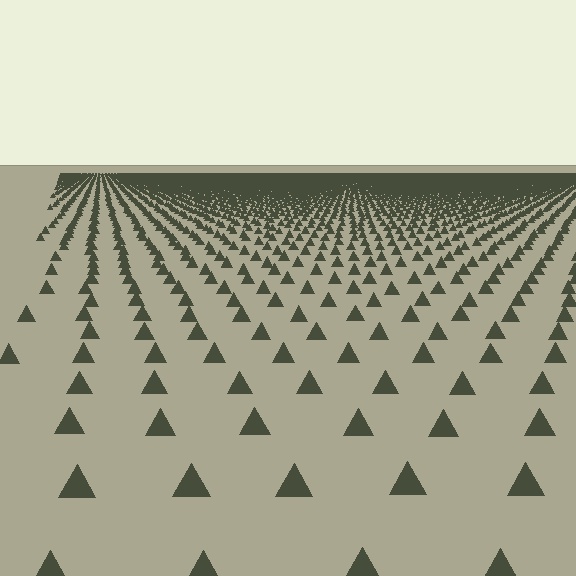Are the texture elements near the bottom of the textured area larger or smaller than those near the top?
Larger. Near the bottom, elements are closer to the viewer and appear at a bigger on-screen size.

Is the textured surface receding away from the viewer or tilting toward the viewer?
The surface is receding away from the viewer. Texture elements get smaller and denser toward the top.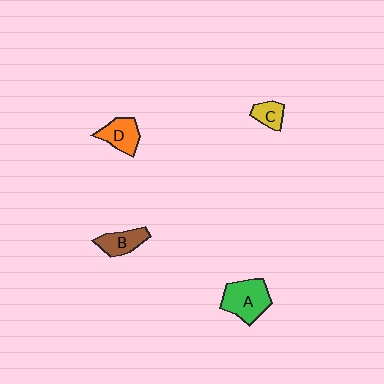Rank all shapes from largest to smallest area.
From largest to smallest: A (green), D (orange), B (brown), C (yellow).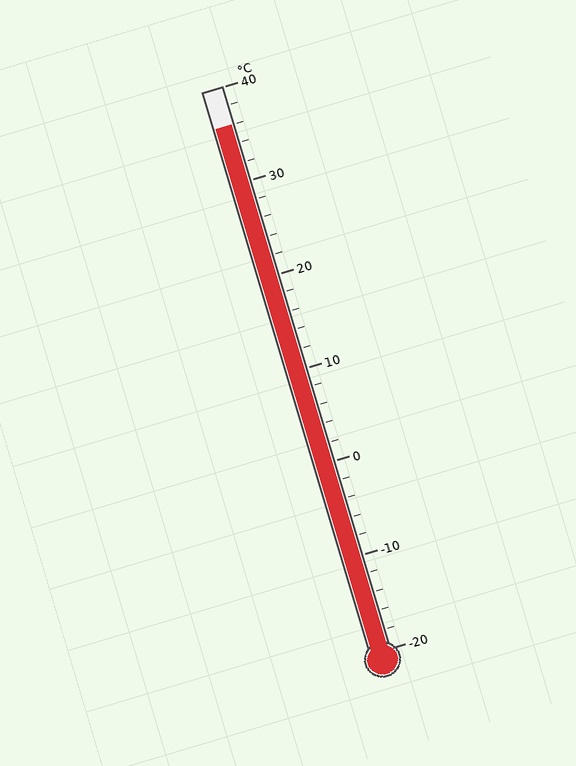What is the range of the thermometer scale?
The thermometer scale ranges from -20°C to 40°C.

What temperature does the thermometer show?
The thermometer shows approximately 36°C.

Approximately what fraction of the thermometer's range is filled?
The thermometer is filled to approximately 95% of its range.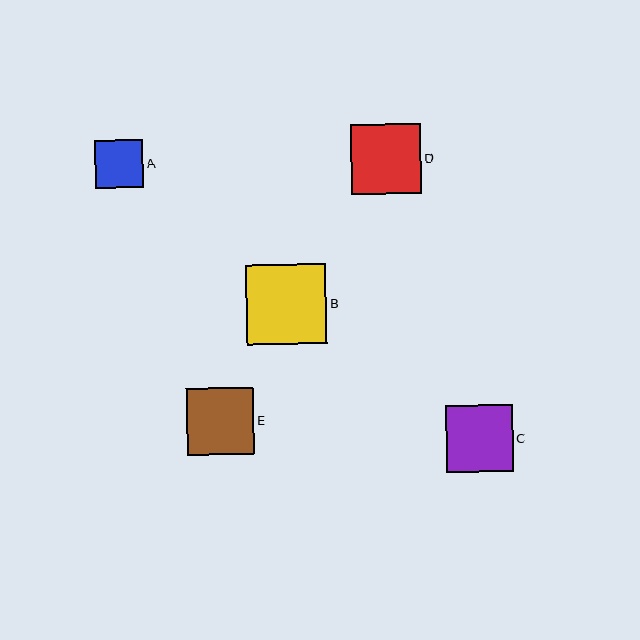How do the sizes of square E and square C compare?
Square E and square C are approximately the same size.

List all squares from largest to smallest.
From largest to smallest: B, D, E, C, A.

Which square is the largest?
Square B is the largest with a size of approximately 80 pixels.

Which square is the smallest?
Square A is the smallest with a size of approximately 48 pixels.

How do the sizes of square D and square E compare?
Square D and square E are approximately the same size.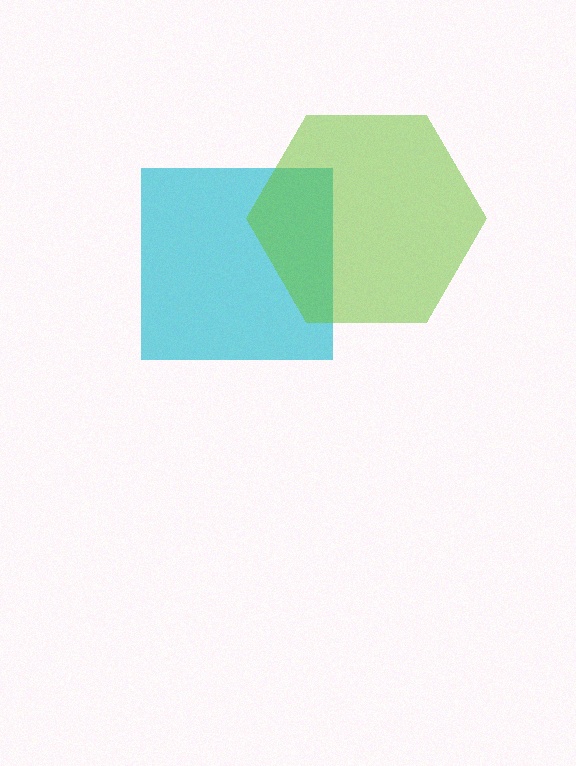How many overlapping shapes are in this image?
There are 2 overlapping shapes in the image.